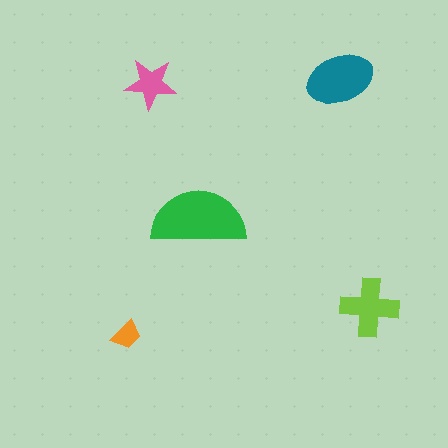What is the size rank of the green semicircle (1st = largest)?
1st.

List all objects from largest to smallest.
The green semicircle, the teal ellipse, the lime cross, the pink star, the orange trapezoid.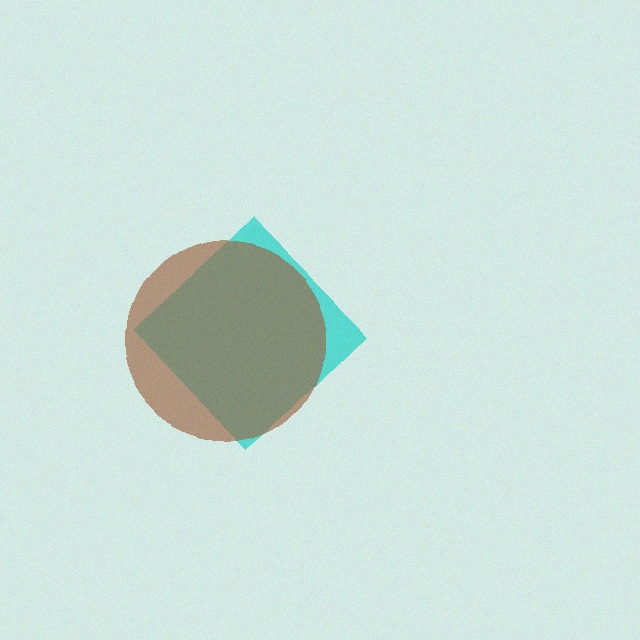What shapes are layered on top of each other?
The layered shapes are: a cyan diamond, a brown circle.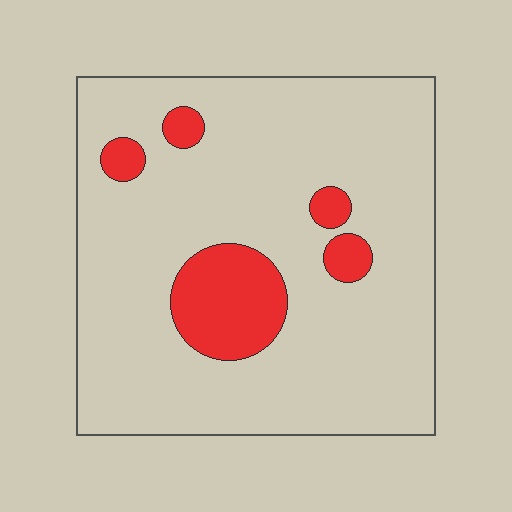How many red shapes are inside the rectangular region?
5.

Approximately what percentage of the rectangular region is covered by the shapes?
Approximately 15%.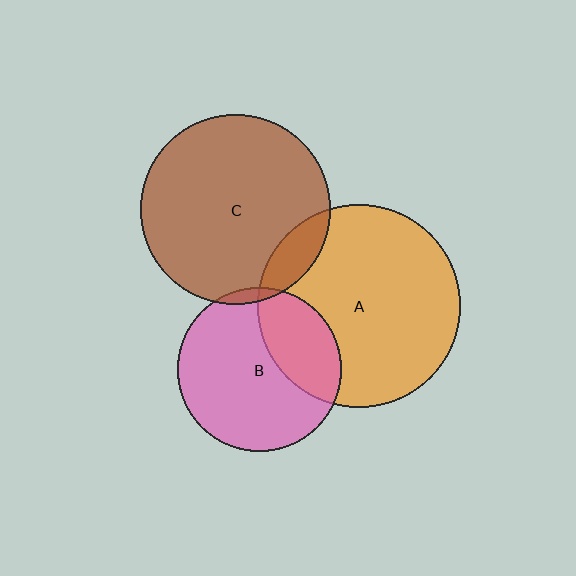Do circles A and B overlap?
Yes.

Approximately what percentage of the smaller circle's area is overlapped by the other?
Approximately 30%.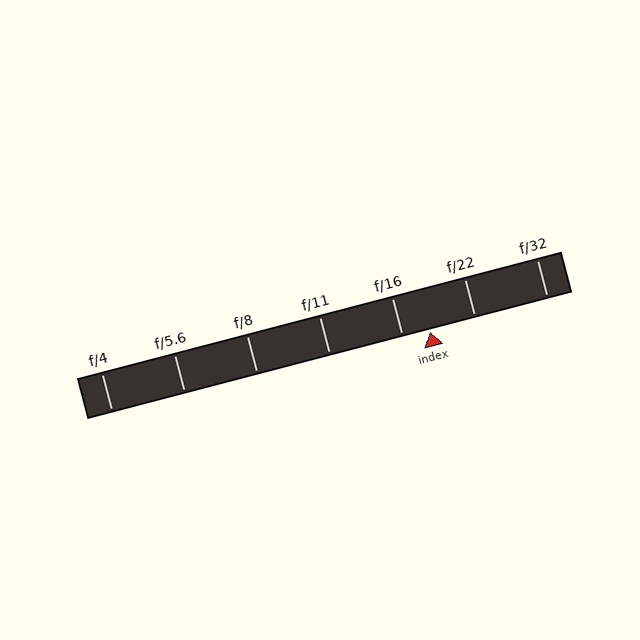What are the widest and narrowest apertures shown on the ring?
The widest aperture shown is f/4 and the narrowest is f/32.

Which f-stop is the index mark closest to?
The index mark is closest to f/16.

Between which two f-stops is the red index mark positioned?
The index mark is between f/16 and f/22.